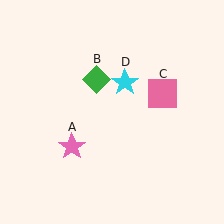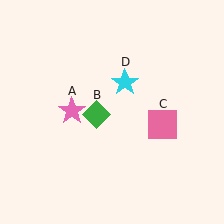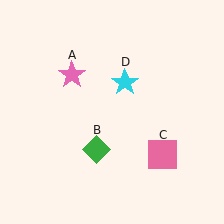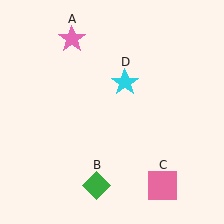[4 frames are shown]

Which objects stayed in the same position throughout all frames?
Cyan star (object D) remained stationary.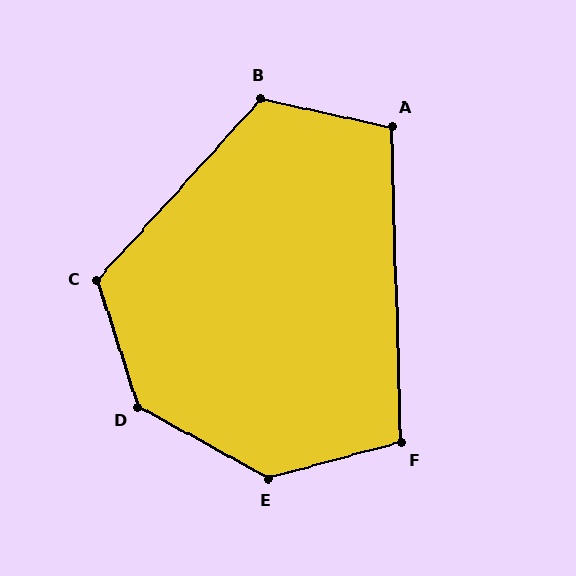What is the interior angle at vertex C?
Approximately 120 degrees (obtuse).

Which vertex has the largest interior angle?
D, at approximately 137 degrees.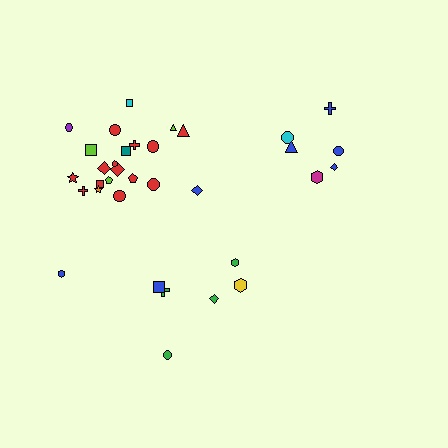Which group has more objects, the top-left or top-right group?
The top-left group.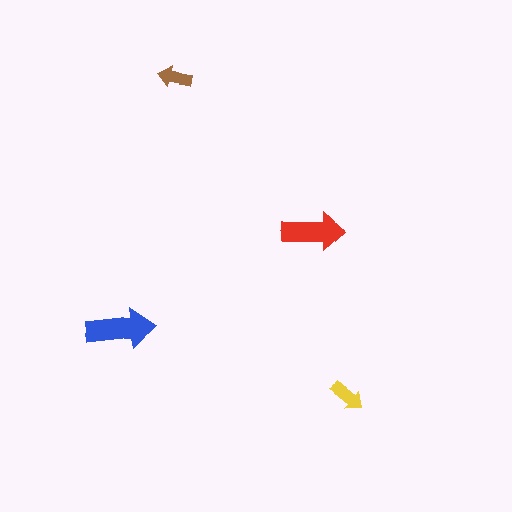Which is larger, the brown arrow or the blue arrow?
The blue one.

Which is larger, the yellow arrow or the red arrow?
The red one.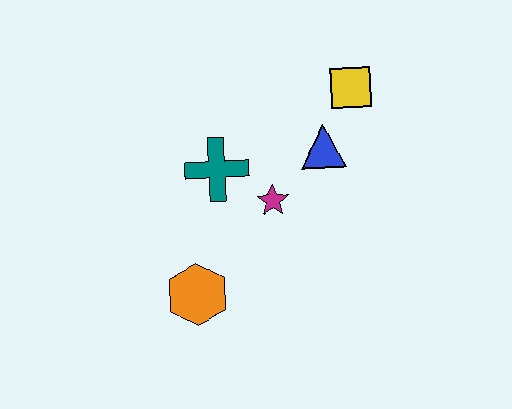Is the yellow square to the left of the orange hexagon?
No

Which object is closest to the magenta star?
The teal cross is closest to the magenta star.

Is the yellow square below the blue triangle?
No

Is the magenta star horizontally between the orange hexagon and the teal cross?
No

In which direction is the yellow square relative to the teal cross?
The yellow square is to the right of the teal cross.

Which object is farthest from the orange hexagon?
The yellow square is farthest from the orange hexagon.